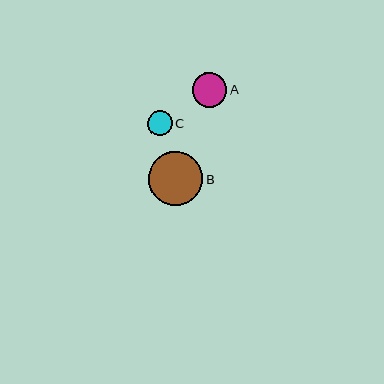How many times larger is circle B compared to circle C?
Circle B is approximately 2.1 times the size of circle C.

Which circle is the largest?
Circle B is the largest with a size of approximately 54 pixels.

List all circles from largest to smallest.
From largest to smallest: B, A, C.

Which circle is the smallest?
Circle C is the smallest with a size of approximately 25 pixels.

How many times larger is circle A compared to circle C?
Circle A is approximately 1.4 times the size of circle C.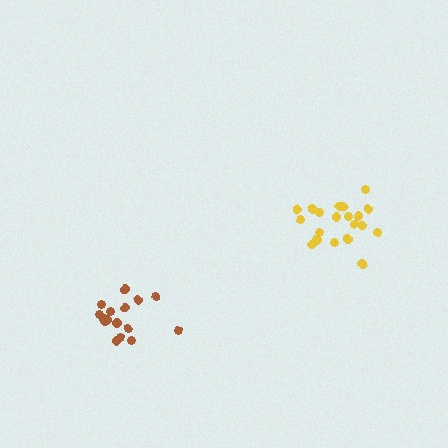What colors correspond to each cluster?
The clusters are colored: brown, yellow.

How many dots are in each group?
Group 1: 16 dots, Group 2: 20 dots (36 total).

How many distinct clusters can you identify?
There are 2 distinct clusters.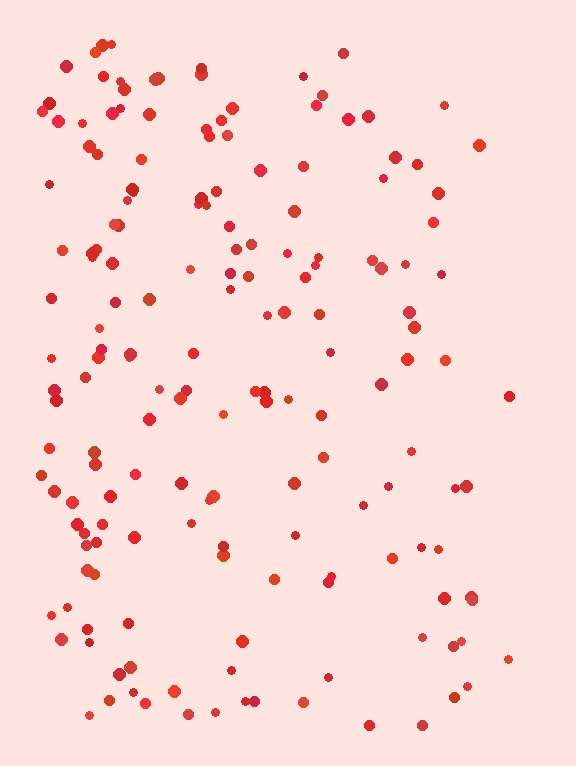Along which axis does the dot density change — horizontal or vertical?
Horizontal.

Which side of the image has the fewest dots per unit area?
The right.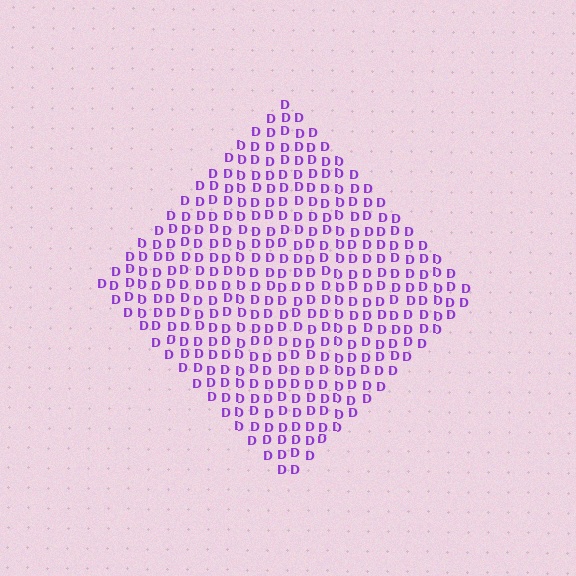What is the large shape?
The large shape is a diamond.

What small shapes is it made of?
It is made of small letter D's.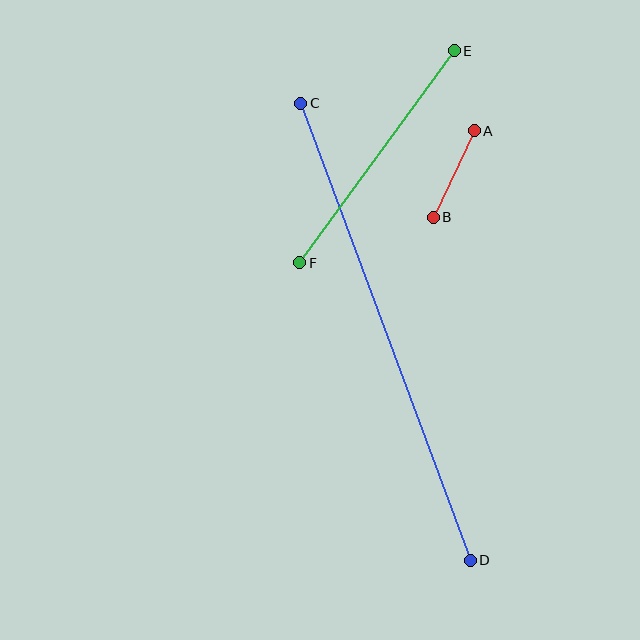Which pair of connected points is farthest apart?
Points C and D are farthest apart.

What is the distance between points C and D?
The distance is approximately 488 pixels.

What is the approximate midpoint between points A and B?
The midpoint is at approximately (454, 174) pixels.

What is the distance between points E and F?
The distance is approximately 262 pixels.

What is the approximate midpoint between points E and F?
The midpoint is at approximately (377, 157) pixels.